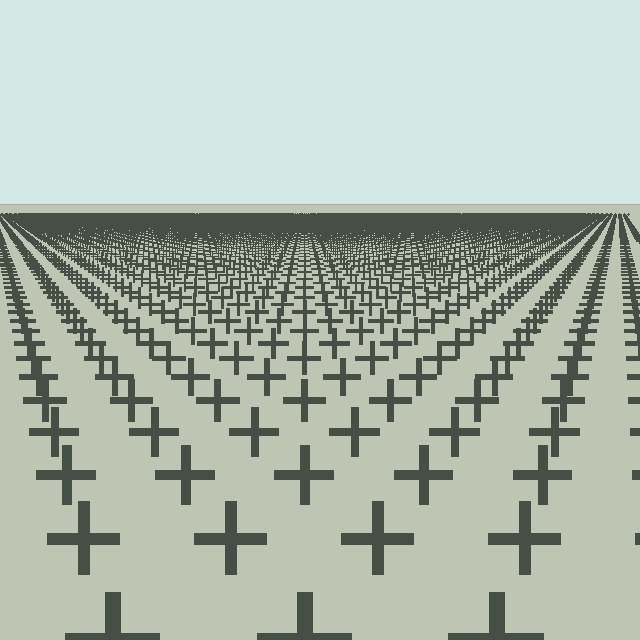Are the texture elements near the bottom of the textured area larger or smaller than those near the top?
Larger. Near the bottom, elements are closer to the viewer and appear at a bigger on-screen size.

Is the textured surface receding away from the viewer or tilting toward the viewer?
The surface is receding away from the viewer. Texture elements get smaller and denser toward the top.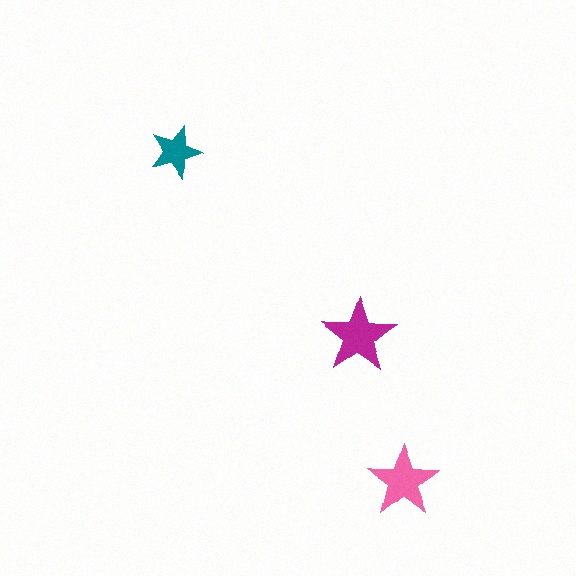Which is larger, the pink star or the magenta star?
The magenta one.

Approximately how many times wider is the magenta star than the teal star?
About 1.5 times wider.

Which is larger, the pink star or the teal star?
The pink one.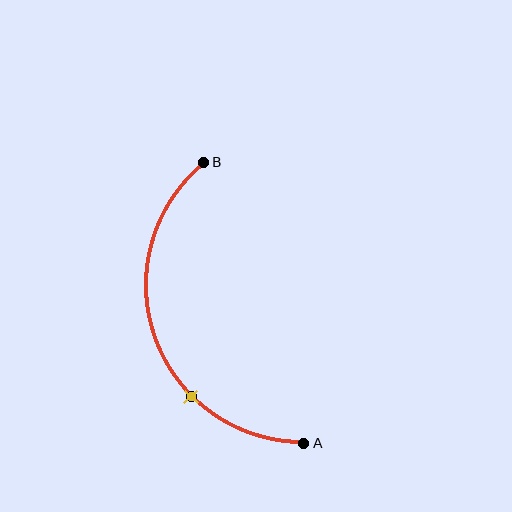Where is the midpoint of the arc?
The arc midpoint is the point on the curve farthest from the straight line joining A and B. It sits to the left of that line.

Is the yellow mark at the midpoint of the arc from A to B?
No. The yellow mark lies on the arc but is closer to endpoint A. The arc midpoint would be at the point on the curve equidistant along the arc from both A and B.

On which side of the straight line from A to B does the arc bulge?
The arc bulges to the left of the straight line connecting A and B.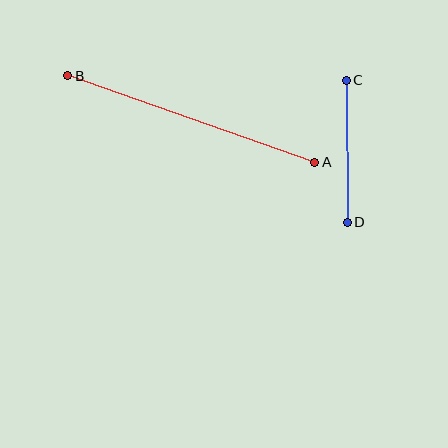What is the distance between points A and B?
The distance is approximately 261 pixels.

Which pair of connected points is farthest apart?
Points A and B are farthest apart.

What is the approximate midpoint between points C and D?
The midpoint is at approximately (347, 151) pixels.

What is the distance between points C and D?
The distance is approximately 142 pixels.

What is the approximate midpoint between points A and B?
The midpoint is at approximately (191, 119) pixels.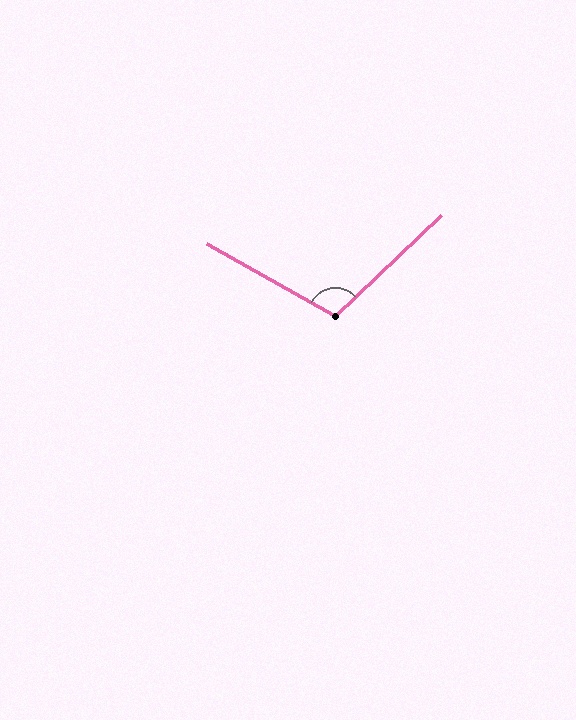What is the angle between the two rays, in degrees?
Approximately 108 degrees.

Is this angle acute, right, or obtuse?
It is obtuse.